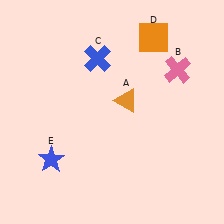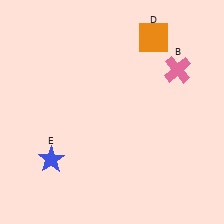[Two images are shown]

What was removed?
The blue cross (C), the orange triangle (A) were removed in Image 2.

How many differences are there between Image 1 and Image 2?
There are 2 differences between the two images.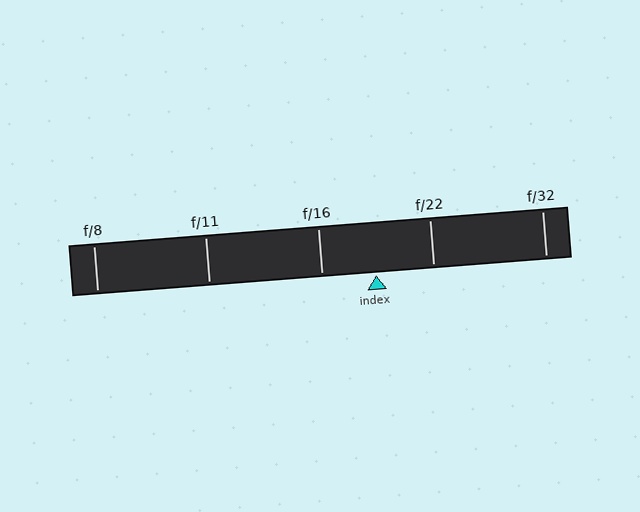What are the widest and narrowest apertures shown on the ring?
The widest aperture shown is f/8 and the narrowest is f/32.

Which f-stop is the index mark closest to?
The index mark is closest to f/16.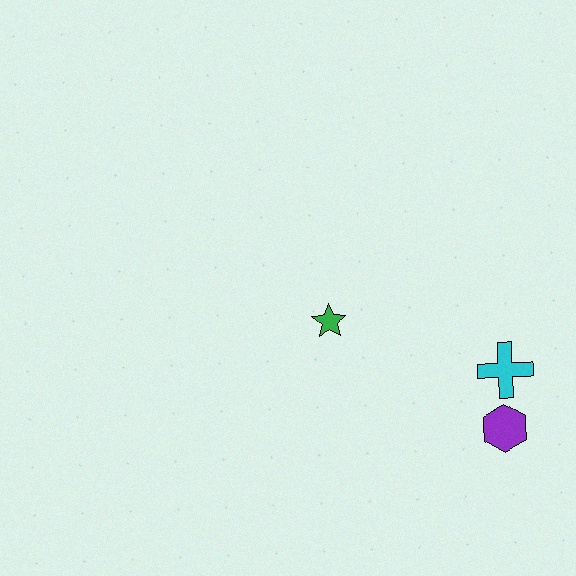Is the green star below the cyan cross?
No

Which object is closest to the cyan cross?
The purple hexagon is closest to the cyan cross.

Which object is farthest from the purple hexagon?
The green star is farthest from the purple hexagon.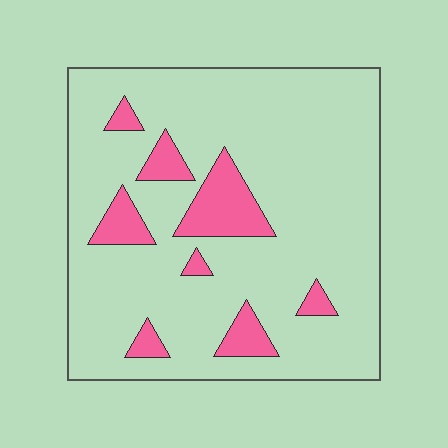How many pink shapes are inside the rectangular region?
8.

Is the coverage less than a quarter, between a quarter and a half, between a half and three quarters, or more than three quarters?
Less than a quarter.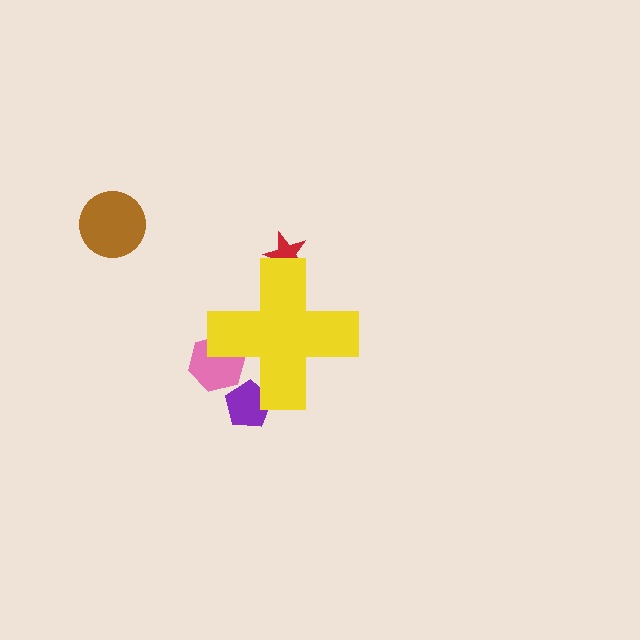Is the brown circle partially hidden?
No, the brown circle is fully visible.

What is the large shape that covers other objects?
A yellow cross.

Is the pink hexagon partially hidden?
Yes, the pink hexagon is partially hidden behind the yellow cross.